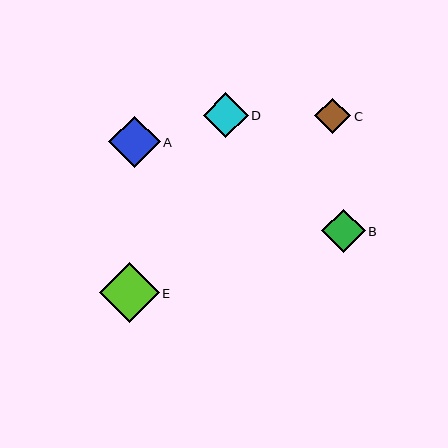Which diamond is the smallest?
Diamond C is the smallest with a size of approximately 36 pixels.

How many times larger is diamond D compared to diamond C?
Diamond D is approximately 1.3 times the size of diamond C.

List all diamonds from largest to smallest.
From largest to smallest: E, A, D, B, C.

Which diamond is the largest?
Diamond E is the largest with a size of approximately 60 pixels.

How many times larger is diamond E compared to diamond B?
Diamond E is approximately 1.4 times the size of diamond B.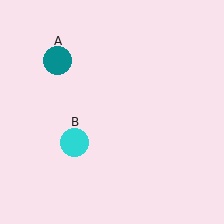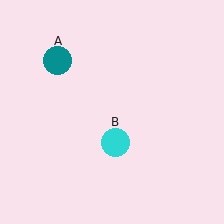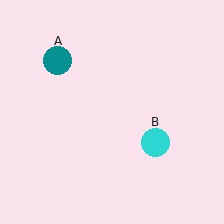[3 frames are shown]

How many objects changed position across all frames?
1 object changed position: cyan circle (object B).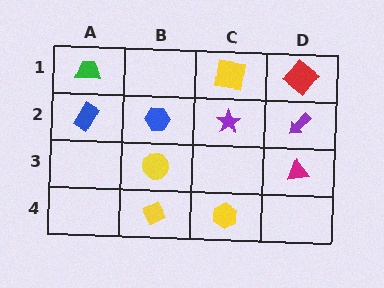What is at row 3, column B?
A yellow circle.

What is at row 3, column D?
A magenta triangle.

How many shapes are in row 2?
4 shapes.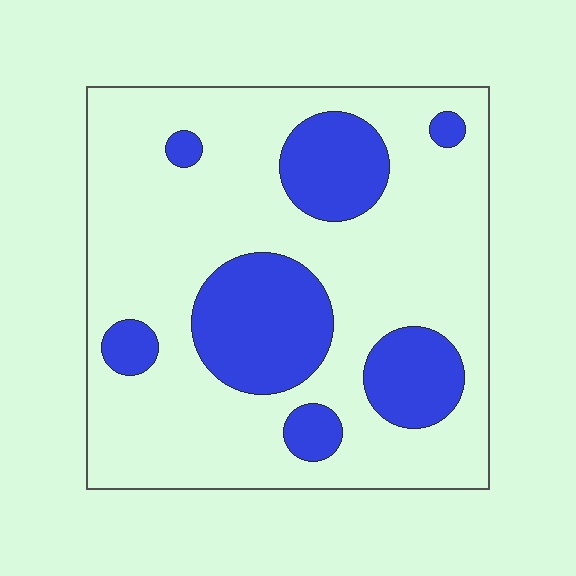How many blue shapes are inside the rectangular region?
7.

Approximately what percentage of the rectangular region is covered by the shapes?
Approximately 25%.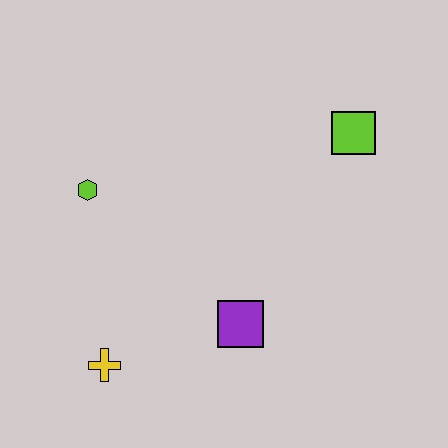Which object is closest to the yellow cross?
The purple square is closest to the yellow cross.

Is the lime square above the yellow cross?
Yes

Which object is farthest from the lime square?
The yellow cross is farthest from the lime square.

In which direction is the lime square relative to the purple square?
The lime square is above the purple square.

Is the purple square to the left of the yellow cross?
No